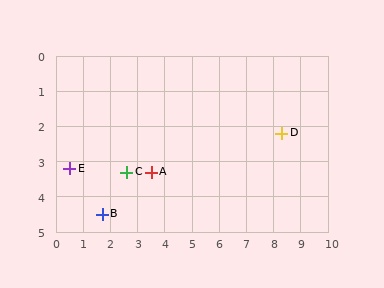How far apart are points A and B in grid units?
Points A and B are about 2.2 grid units apart.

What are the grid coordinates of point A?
Point A is at approximately (3.5, 3.3).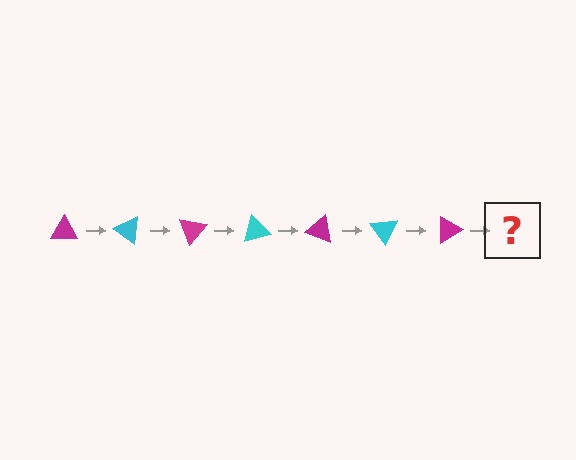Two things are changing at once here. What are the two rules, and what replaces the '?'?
The two rules are that it rotates 35 degrees each step and the color cycles through magenta and cyan. The '?' should be a cyan triangle, rotated 245 degrees from the start.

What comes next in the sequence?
The next element should be a cyan triangle, rotated 245 degrees from the start.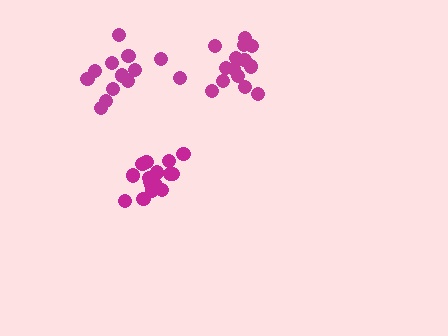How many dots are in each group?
Group 1: 13 dots, Group 2: 17 dots, Group 3: 14 dots (44 total).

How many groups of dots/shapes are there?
There are 3 groups.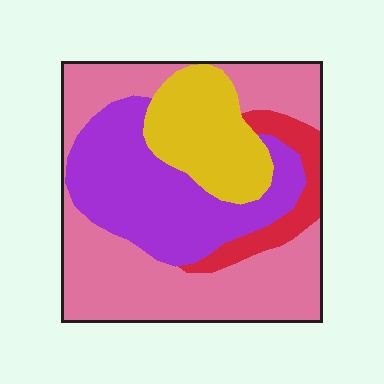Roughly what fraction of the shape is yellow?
Yellow covers roughly 15% of the shape.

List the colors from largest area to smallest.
From largest to smallest: pink, purple, yellow, red.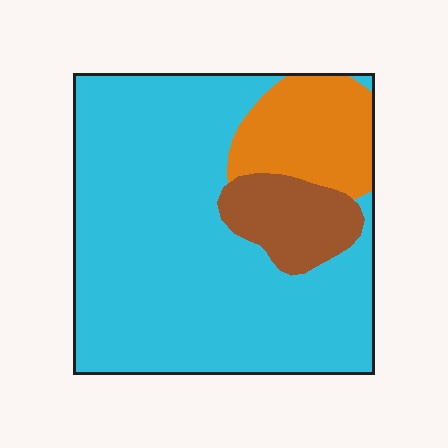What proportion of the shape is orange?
Orange covers about 15% of the shape.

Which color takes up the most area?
Cyan, at roughly 75%.